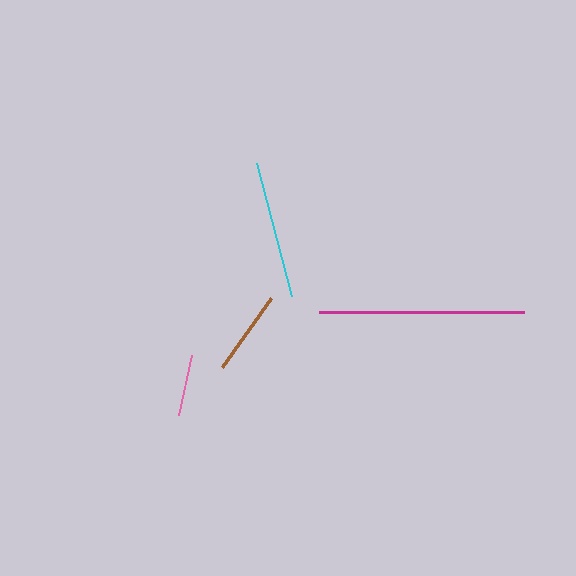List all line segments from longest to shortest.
From longest to shortest: magenta, cyan, brown, pink.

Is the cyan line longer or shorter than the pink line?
The cyan line is longer than the pink line.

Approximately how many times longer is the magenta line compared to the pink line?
The magenta line is approximately 3.3 times the length of the pink line.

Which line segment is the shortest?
The pink line is the shortest at approximately 61 pixels.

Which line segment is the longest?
The magenta line is the longest at approximately 205 pixels.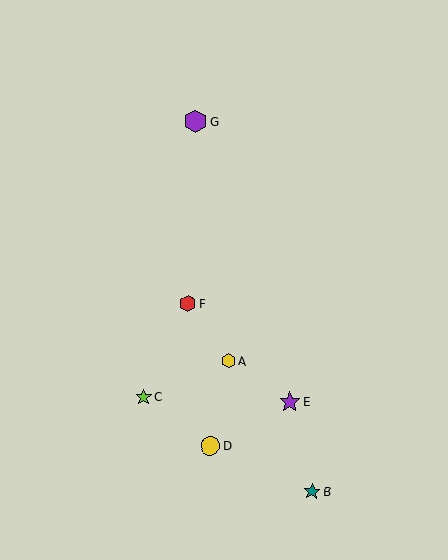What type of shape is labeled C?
Shape C is a lime star.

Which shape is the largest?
The purple hexagon (labeled G) is the largest.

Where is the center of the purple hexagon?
The center of the purple hexagon is at (196, 122).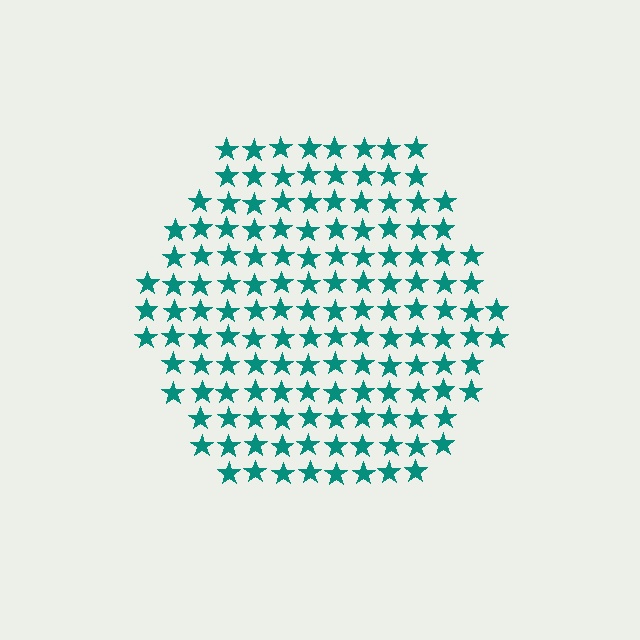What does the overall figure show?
The overall figure shows a hexagon.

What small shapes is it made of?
It is made of small stars.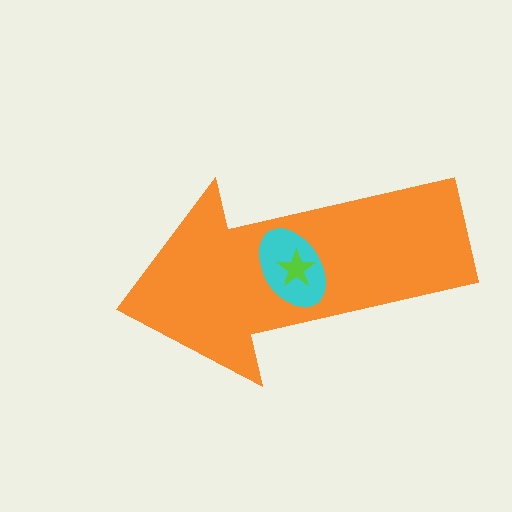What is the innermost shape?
The lime star.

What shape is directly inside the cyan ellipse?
The lime star.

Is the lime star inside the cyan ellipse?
Yes.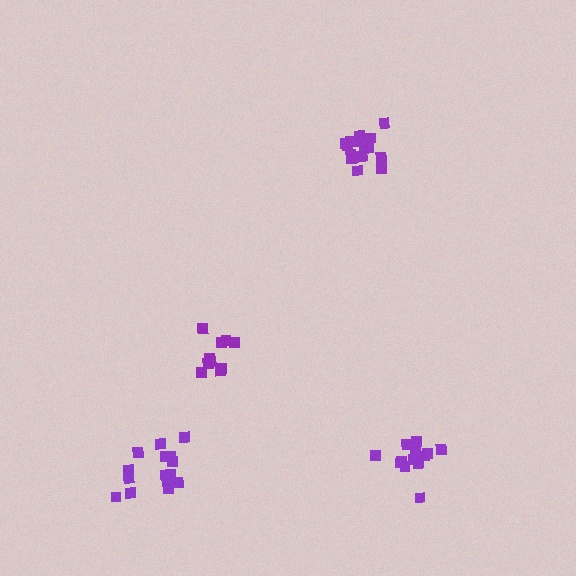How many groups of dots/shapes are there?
There are 4 groups.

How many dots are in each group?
Group 1: 16 dots, Group 2: 10 dots, Group 3: 16 dots, Group 4: 15 dots (57 total).